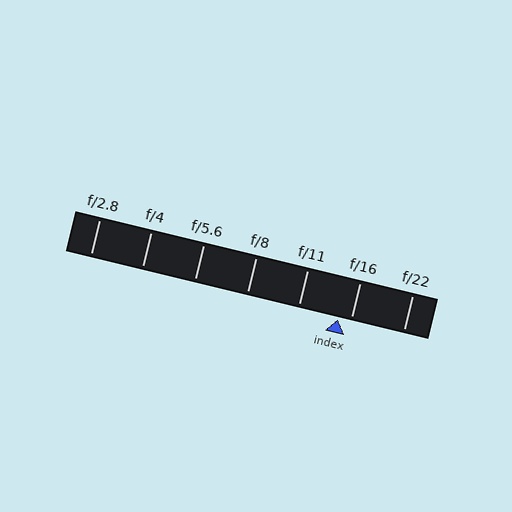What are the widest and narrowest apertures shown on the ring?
The widest aperture shown is f/2.8 and the narrowest is f/22.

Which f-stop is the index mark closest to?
The index mark is closest to f/16.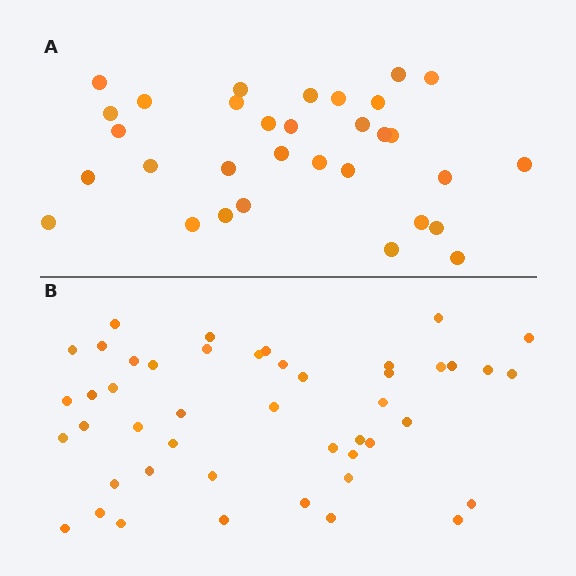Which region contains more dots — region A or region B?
Region B (the bottom region) has more dots.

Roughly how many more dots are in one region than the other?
Region B has approximately 15 more dots than region A.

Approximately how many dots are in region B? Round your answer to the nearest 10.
About 50 dots. (The exact count is 46, which rounds to 50.)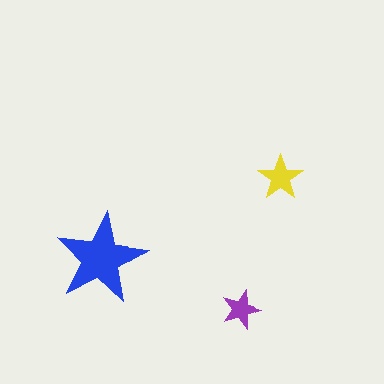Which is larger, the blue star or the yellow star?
The blue one.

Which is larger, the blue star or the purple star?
The blue one.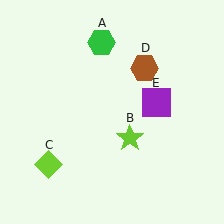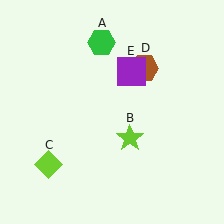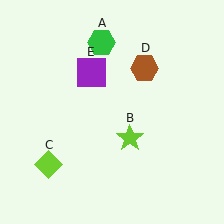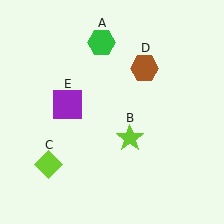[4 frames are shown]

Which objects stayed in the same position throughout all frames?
Green hexagon (object A) and lime star (object B) and lime diamond (object C) and brown hexagon (object D) remained stationary.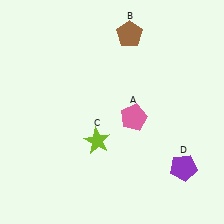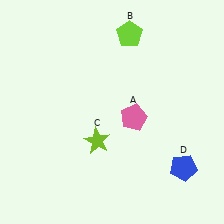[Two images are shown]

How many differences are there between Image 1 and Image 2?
There are 2 differences between the two images.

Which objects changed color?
B changed from brown to lime. D changed from purple to blue.